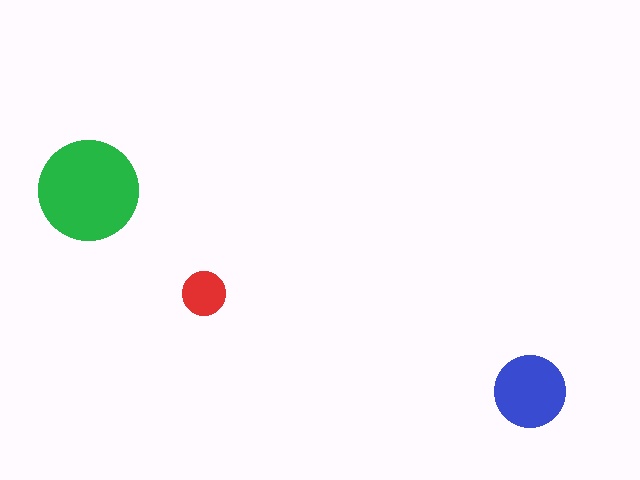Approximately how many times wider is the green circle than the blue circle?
About 1.5 times wider.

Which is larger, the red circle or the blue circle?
The blue one.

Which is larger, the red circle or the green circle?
The green one.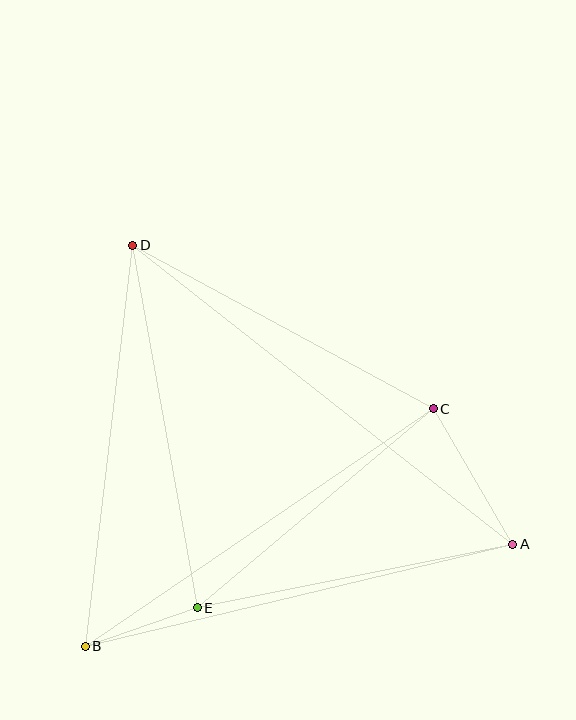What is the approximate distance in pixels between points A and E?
The distance between A and E is approximately 322 pixels.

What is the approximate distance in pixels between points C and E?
The distance between C and E is approximately 309 pixels.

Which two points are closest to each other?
Points B and E are closest to each other.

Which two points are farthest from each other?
Points A and D are farthest from each other.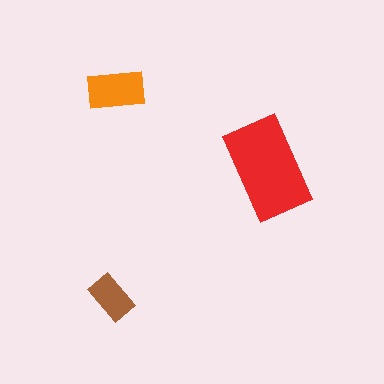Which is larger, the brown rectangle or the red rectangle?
The red one.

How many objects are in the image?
There are 3 objects in the image.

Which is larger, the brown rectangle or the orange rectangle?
The orange one.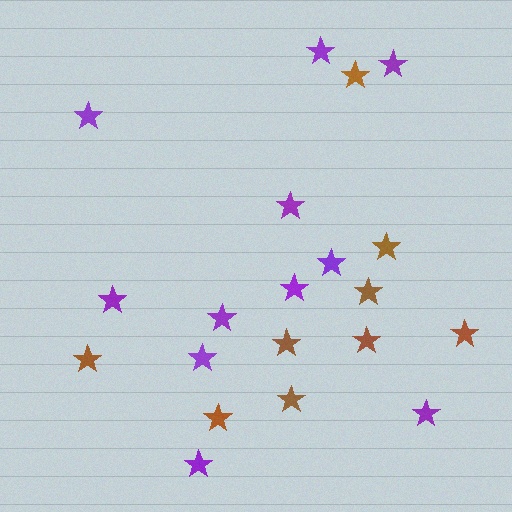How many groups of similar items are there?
There are 2 groups: one group of brown stars (9) and one group of purple stars (11).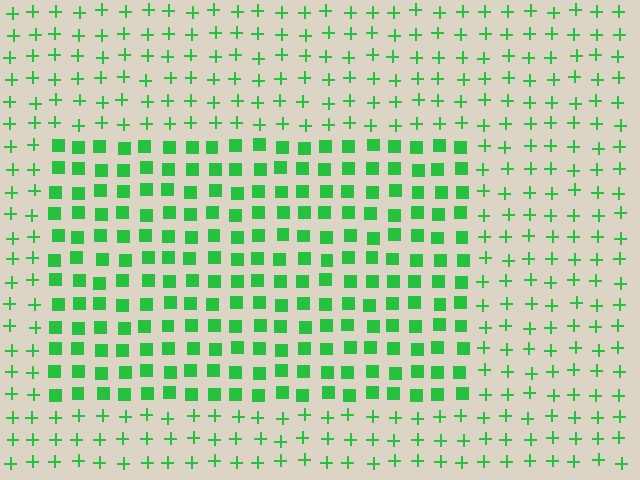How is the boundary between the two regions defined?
The boundary is defined by a change in element shape: squares inside vs. plus signs outside. All elements share the same color and spacing.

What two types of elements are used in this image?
The image uses squares inside the rectangle region and plus signs outside it.